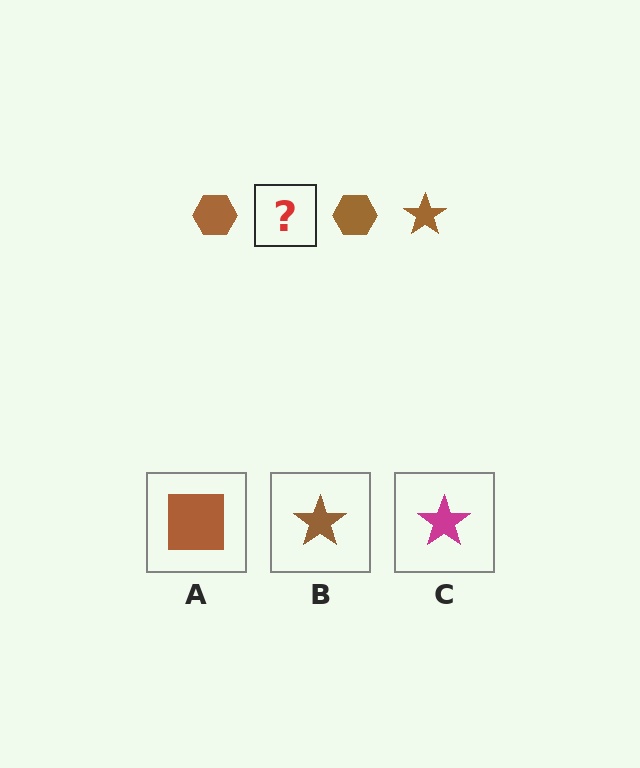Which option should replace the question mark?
Option B.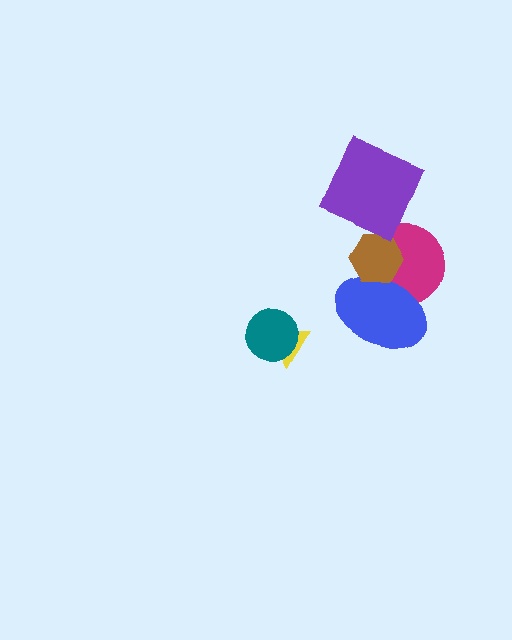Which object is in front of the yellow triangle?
The teal circle is in front of the yellow triangle.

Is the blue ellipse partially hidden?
Yes, it is partially covered by another shape.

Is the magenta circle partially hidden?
Yes, it is partially covered by another shape.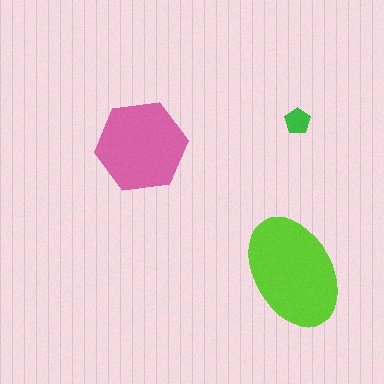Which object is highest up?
The green pentagon is topmost.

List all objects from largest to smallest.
The lime ellipse, the pink hexagon, the green pentagon.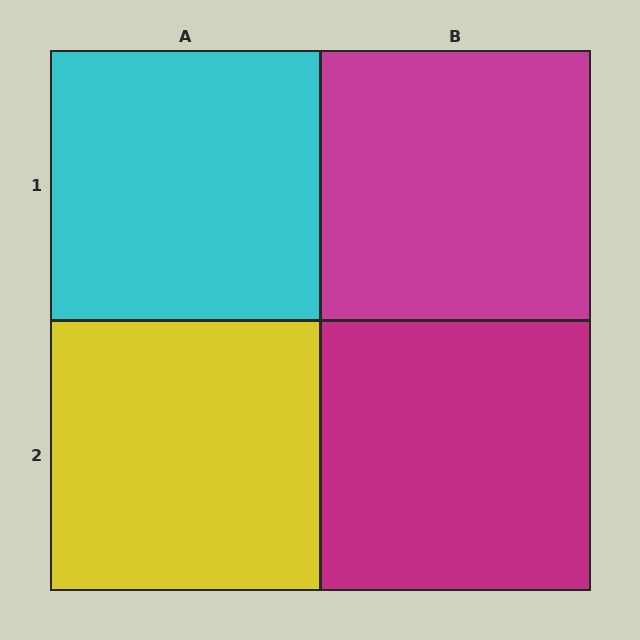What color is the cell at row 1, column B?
Magenta.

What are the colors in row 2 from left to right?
Yellow, magenta.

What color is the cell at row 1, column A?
Cyan.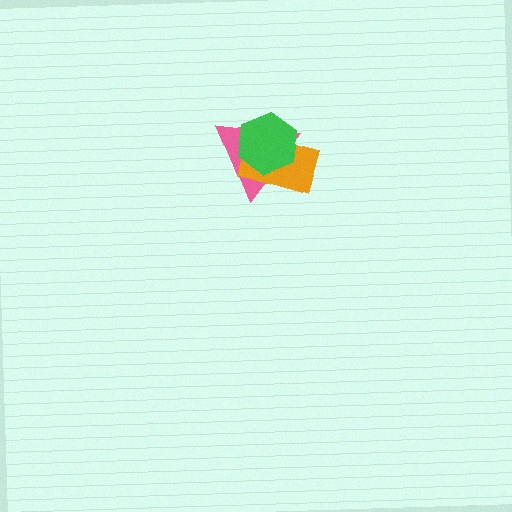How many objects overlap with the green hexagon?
2 objects overlap with the green hexagon.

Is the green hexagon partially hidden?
No, no other shape covers it.